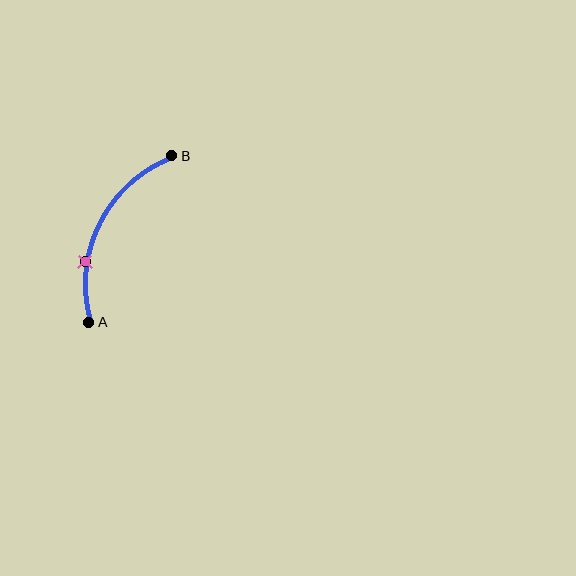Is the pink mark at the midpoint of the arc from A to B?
No. The pink mark lies on the arc but is closer to endpoint A. The arc midpoint would be at the point on the curve equidistant along the arc from both A and B.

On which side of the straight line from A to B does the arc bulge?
The arc bulges to the left of the straight line connecting A and B.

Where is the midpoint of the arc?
The arc midpoint is the point on the curve farthest from the straight line joining A and B. It sits to the left of that line.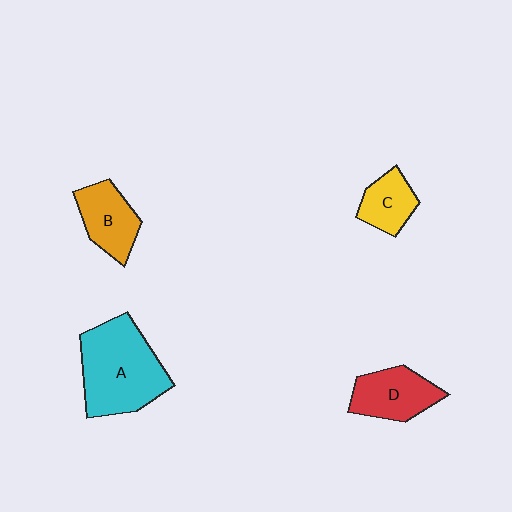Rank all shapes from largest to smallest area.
From largest to smallest: A (cyan), D (red), B (orange), C (yellow).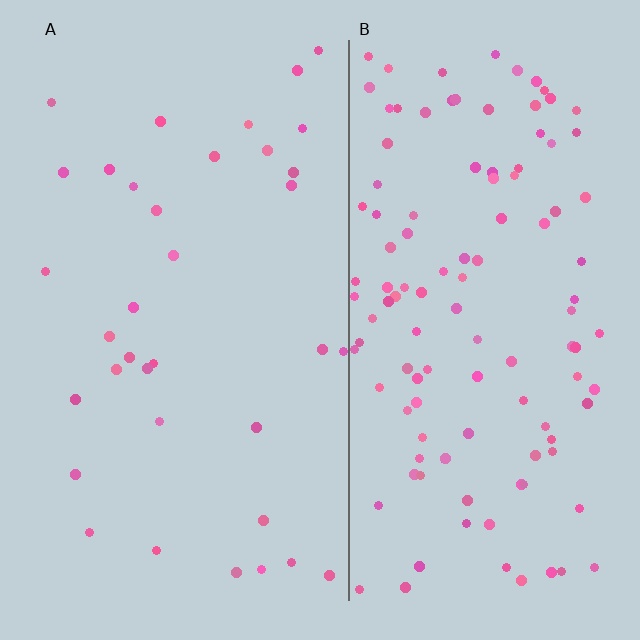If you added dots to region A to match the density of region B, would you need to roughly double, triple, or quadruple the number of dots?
Approximately triple.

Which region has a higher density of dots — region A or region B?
B (the right).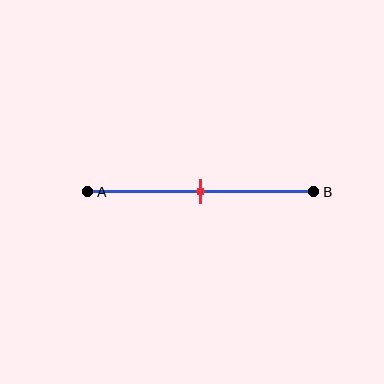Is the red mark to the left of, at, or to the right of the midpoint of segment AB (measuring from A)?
The red mark is approximately at the midpoint of segment AB.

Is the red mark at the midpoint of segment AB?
Yes, the mark is approximately at the midpoint.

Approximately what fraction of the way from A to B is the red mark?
The red mark is approximately 50% of the way from A to B.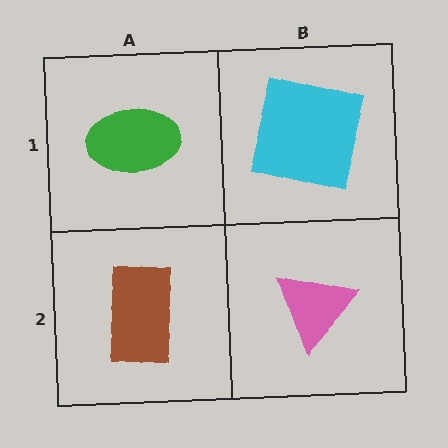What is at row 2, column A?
A brown rectangle.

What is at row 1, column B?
A cyan square.